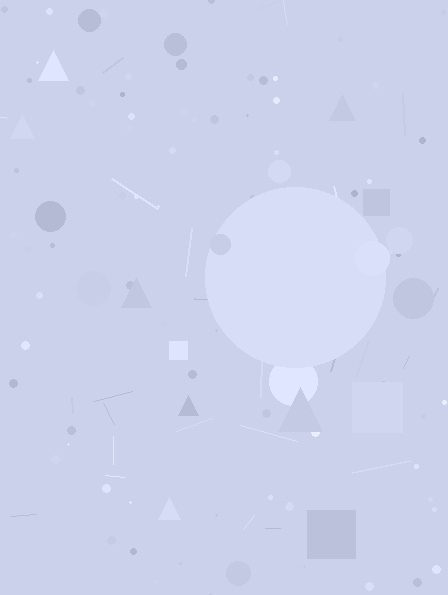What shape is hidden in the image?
A circle is hidden in the image.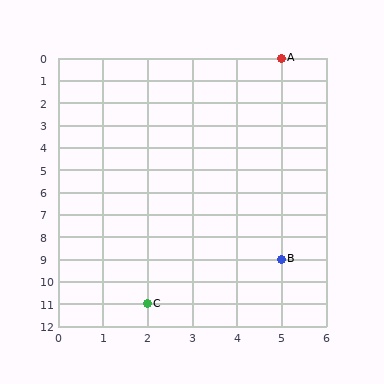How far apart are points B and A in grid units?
Points B and A are 9 rows apart.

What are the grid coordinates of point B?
Point B is at grid coordinates (5, 9).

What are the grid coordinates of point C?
Point C is at grid coordinates (2, 11).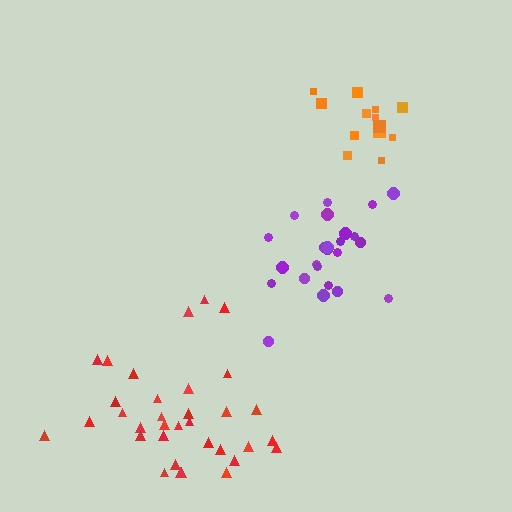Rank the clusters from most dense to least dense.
purple, orange, red.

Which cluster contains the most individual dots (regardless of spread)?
Red (34).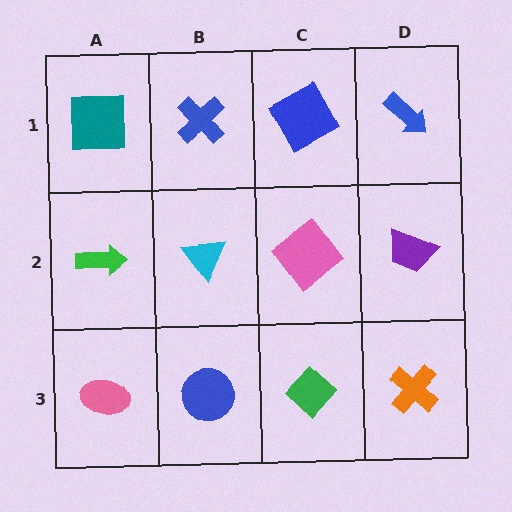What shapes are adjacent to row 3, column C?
A pink diamond (row 2, column C), a blue circle (row 3, column B), an orange cross (row 3, column D).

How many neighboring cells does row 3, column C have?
3.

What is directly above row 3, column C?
A pink diamond.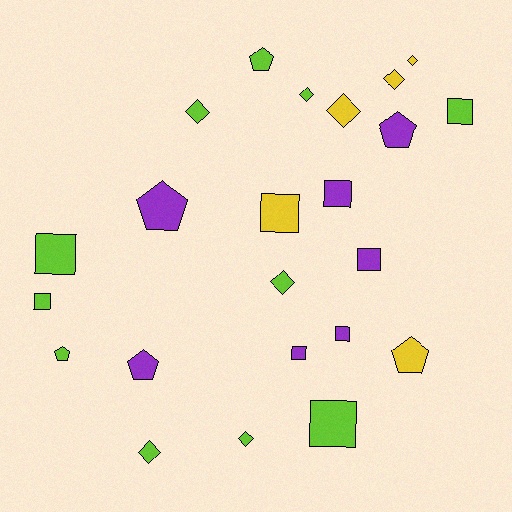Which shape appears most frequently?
Square, with 9 objects.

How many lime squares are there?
There are 4 lime squares.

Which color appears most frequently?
Lime, with 11 objects.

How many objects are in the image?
There are 23 objects.